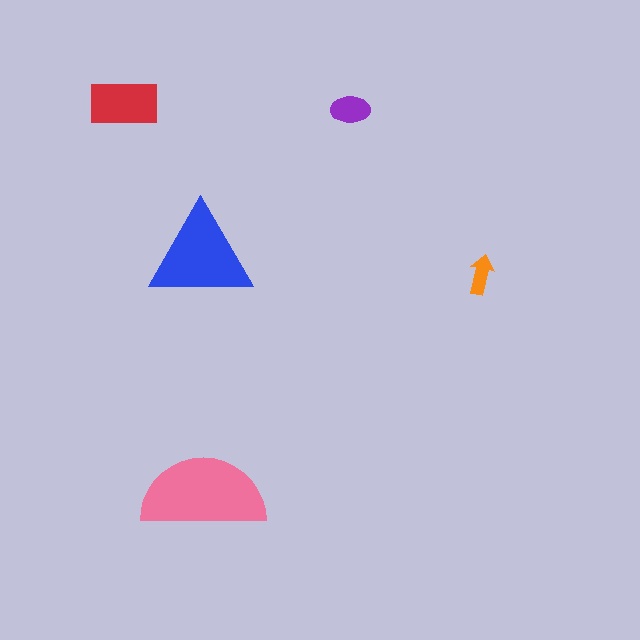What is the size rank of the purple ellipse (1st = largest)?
4th.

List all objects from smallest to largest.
The orange arrow, the purple ellipse, the red rectangle, the blue triangle, the pink semicircle.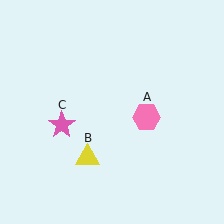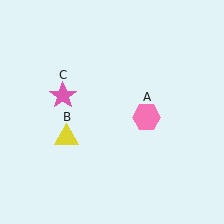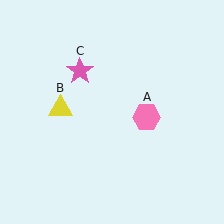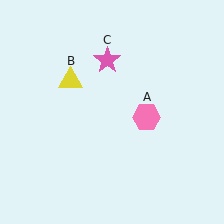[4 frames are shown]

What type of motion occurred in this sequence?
The yellow triangle (object B), pink star (object C) rotated clockwise around the center of the scene.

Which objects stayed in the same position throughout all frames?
Pink hexagon (object A) remained stationary.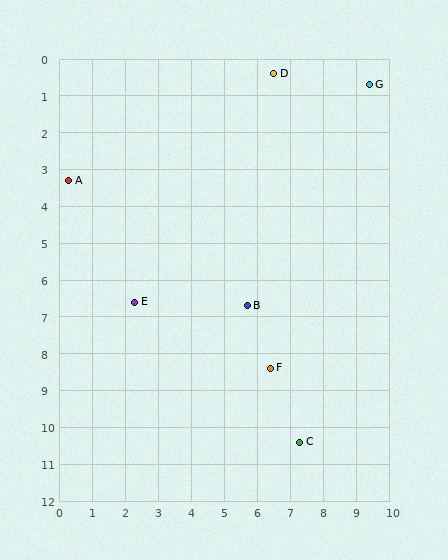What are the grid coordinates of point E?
Point E is at approximately (2.3, 6.6).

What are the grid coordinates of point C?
Point C is at approximately (7.3, 10.4).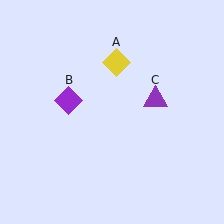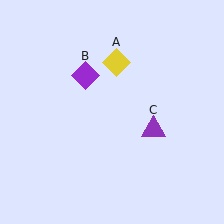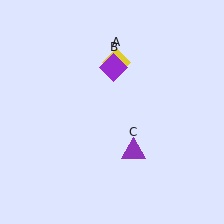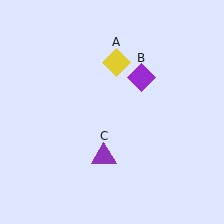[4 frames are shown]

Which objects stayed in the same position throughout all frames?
Yellow diamond (object A) remained stationary.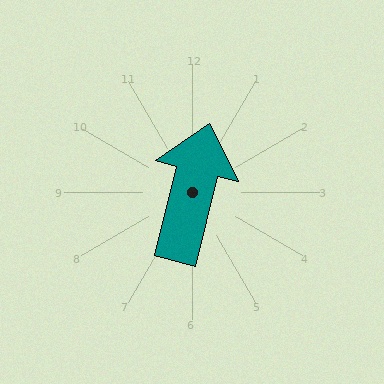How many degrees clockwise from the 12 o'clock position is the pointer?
Approximately 14 degrees.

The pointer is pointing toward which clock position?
Roughly 12 o'clock.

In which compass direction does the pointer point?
North.